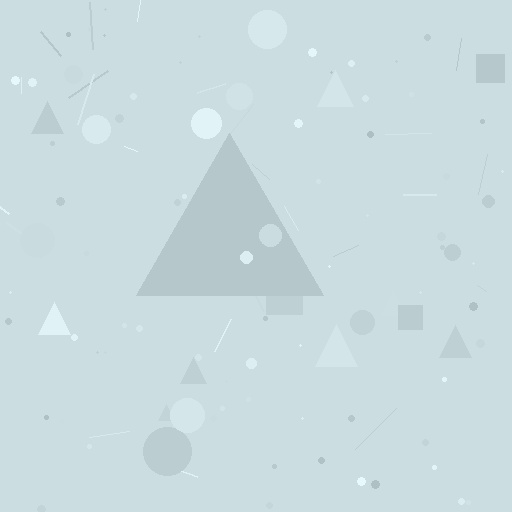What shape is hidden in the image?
A triangle is hidden in the image.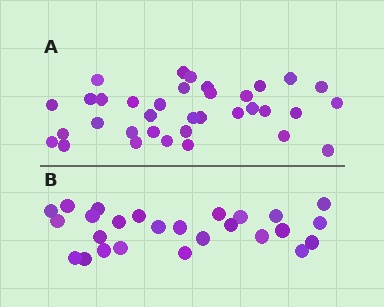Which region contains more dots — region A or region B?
Region A (the top region) has more dots.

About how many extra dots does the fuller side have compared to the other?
Region A has roughly 8 or so more dots than region B.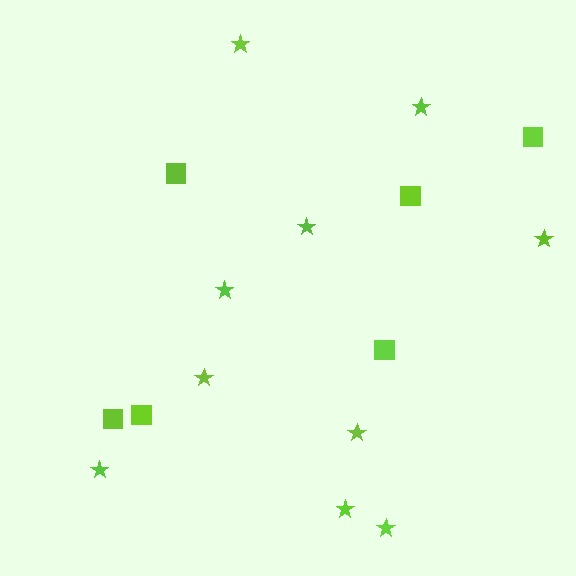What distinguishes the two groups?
There are 2 groups: one group of stars (10) and one group of squares (6).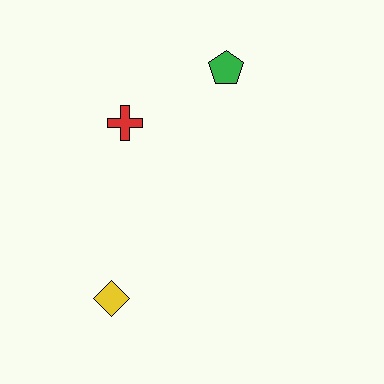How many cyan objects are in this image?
There are no cyan objects.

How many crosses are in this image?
There is 1 cross.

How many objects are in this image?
There are 3 objects.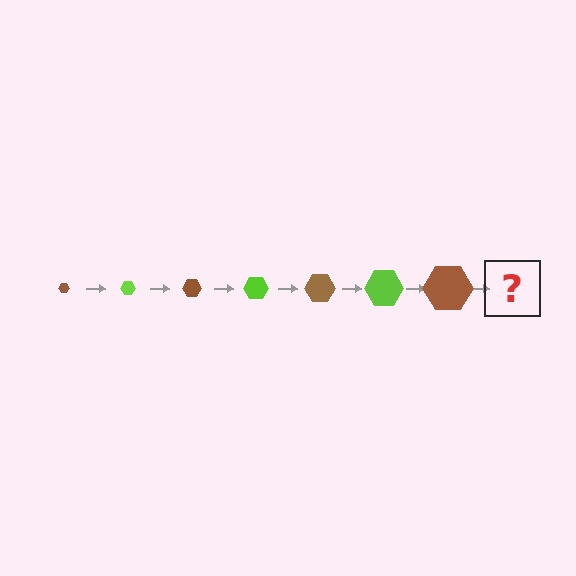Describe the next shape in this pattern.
It should be a lime hexagon, larger than the previous one.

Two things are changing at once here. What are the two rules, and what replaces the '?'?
The two rules are that the hexagon grows larger each step and the color cycles through brown and lime. The '?' should be a lime hexagon, larger than the previous one.